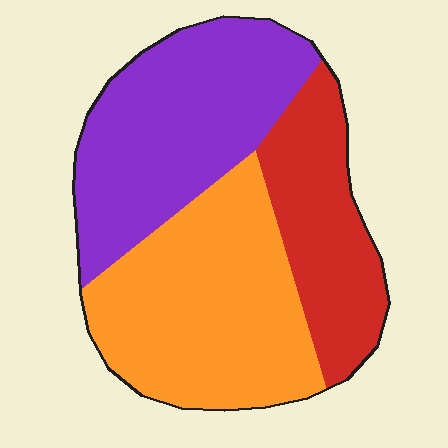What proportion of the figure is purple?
Purple takes up about three eighths (3/8) of the figure.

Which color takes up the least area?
Red, at roughly 25%.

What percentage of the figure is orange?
Orange takes up about two fifths (2/5) of the figure.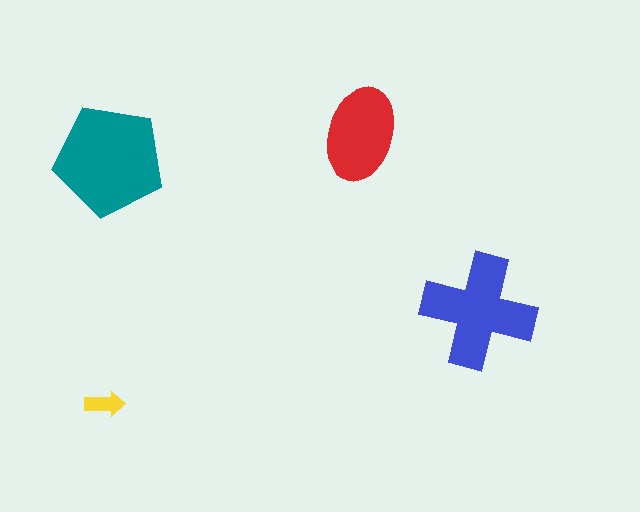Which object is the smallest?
The yellow arrow.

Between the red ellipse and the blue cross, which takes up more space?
The blue cross.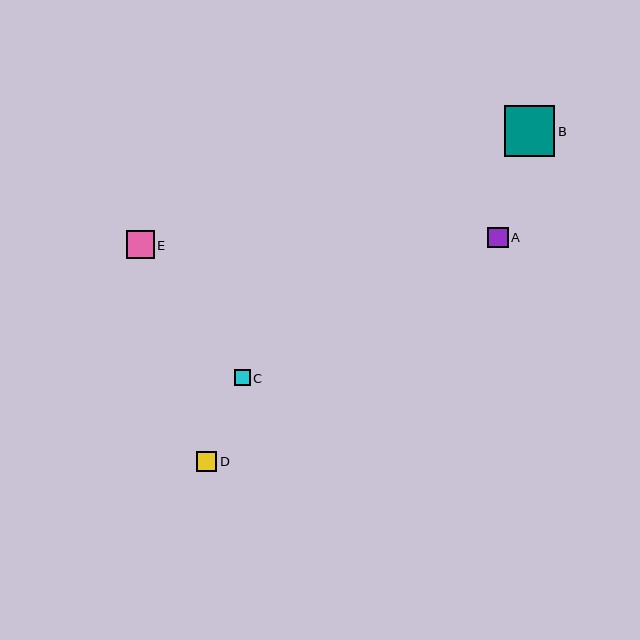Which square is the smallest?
Square C is the smallest with a size of approximately 15 pixels.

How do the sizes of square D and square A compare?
Square D and square A are approximately the same size.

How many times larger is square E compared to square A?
Square E is approximately 1.4 times the size of square A.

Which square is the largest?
Square B is the largest with a size of approximately 50 pixels.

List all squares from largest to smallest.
From largest to smallest: B, E, D, A, C.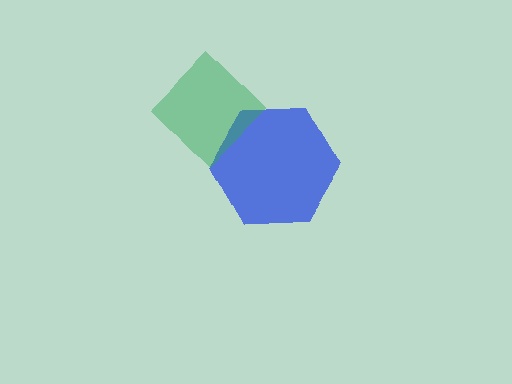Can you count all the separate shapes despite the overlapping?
Yes, there are 2 separate shapes.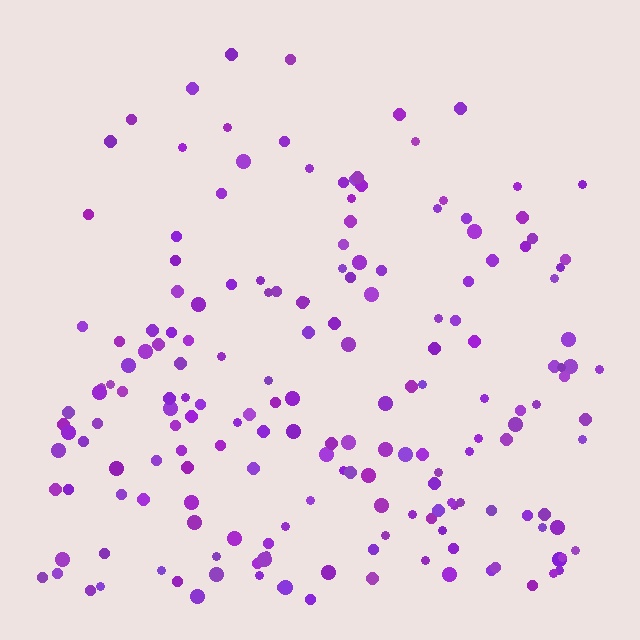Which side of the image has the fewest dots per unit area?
The top.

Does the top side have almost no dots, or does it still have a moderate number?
Still a moderate number, just noticeably fewer than the bottom.